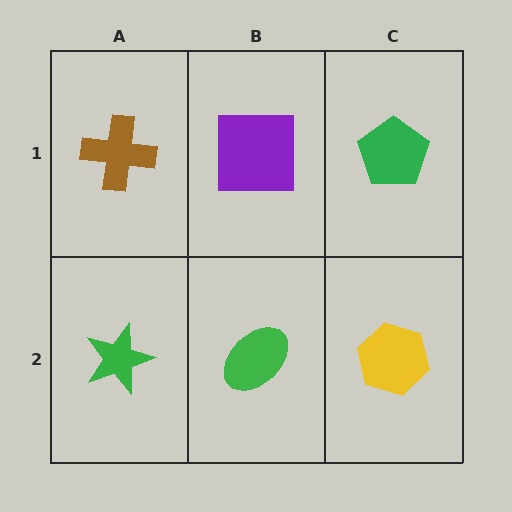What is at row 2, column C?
A yellow hexagon.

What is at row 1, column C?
A green pentagon.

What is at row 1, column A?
A brown cross.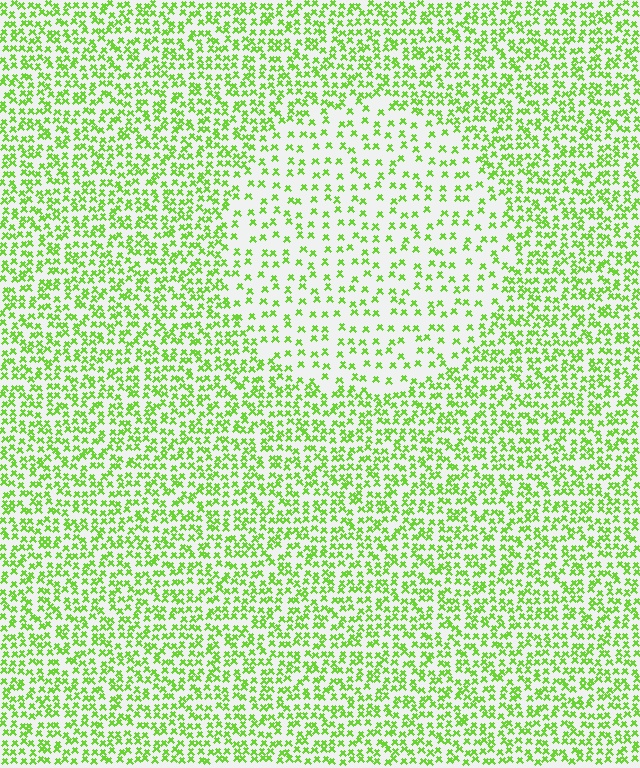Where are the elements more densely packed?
The elements are more densely packed outside the circle boundary.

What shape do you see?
I see a circle.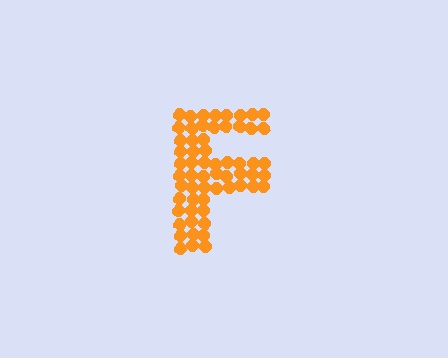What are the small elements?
The small elements are circles.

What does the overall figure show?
The overall figure shows the letter F.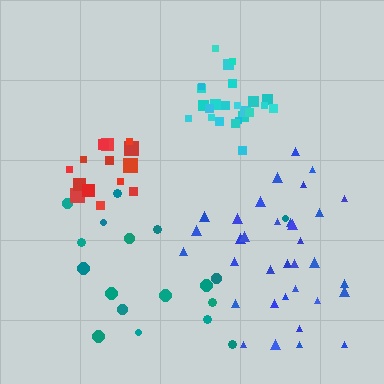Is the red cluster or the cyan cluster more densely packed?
Cyan.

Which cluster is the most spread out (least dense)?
Teal.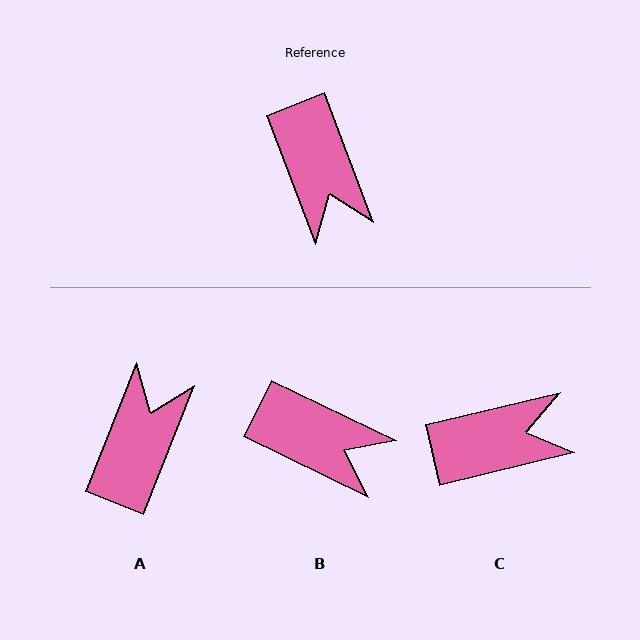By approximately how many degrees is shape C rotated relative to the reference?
Approximately 83 degrees counter-clockwise.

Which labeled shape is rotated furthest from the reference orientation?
A, about 138 degrees away.